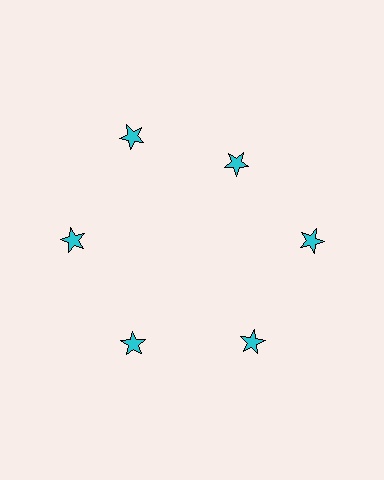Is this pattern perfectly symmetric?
No. The 6 cyan stars are arranged in a ring, but one element near the 1 o'clock position is pulled inward toward the center, breaking the 6-fold rotational symmetry.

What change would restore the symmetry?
The symmetry would be restored by moving it outward, back onto the ring so that all 6 stars sit at equal angles and equal distance from the center.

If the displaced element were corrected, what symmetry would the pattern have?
It would have 6-fold rotational symmetry — the pattern would map onto itself every 60 degrees.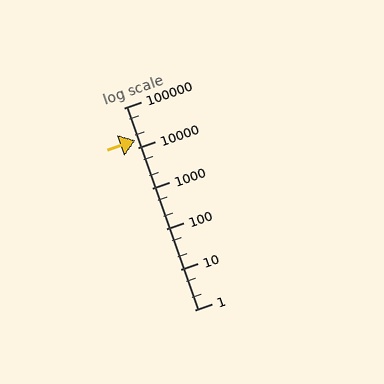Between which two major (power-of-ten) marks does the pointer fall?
The pointer is between 10000 and 100000.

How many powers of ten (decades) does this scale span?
The scale spans 5 decades, from 1 to 100000.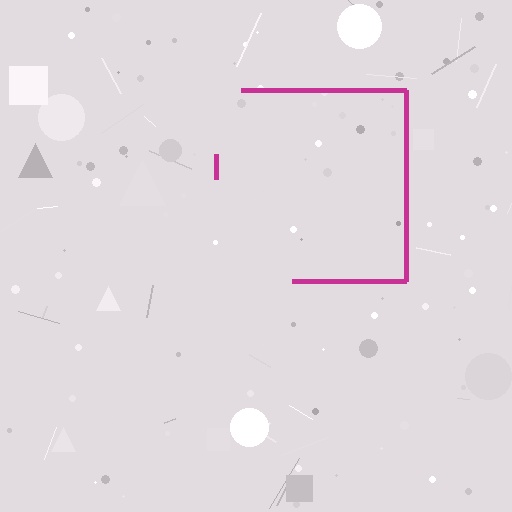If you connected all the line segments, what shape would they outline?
They would outline a square.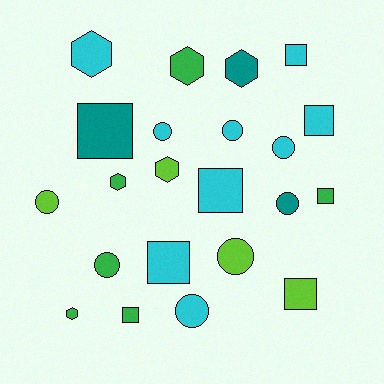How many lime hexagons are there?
There is 1 lime hexagon.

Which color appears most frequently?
Cyan, with 9 objects.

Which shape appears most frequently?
Square, with 8 objects.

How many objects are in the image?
There are 22 objects.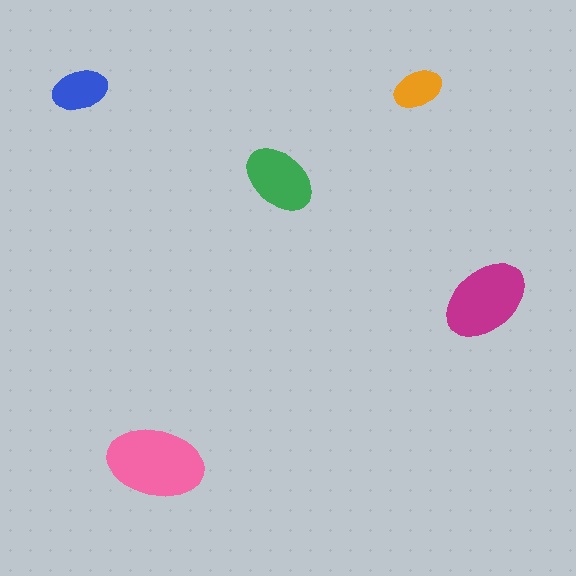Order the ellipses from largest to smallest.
the pink one, the magenta one, the green one, the blue one, the orange one.